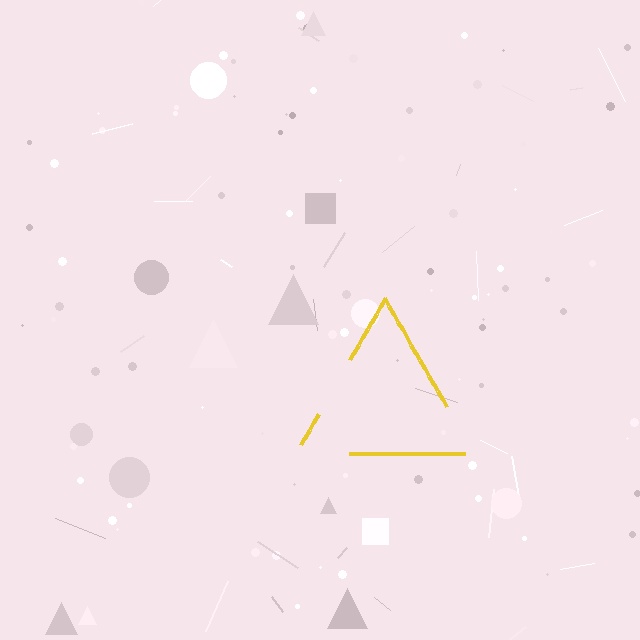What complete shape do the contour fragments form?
The contour fragments form a triangle.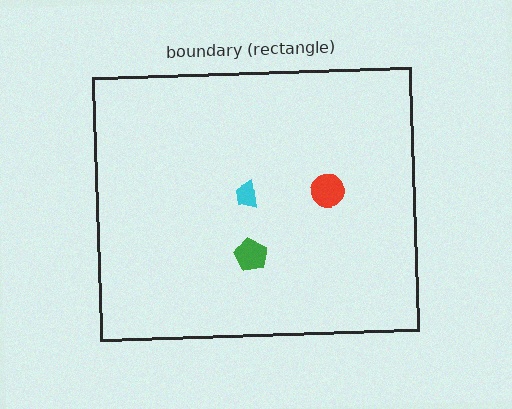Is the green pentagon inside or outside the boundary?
Inside.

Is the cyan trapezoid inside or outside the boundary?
Inside.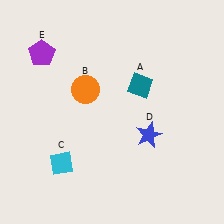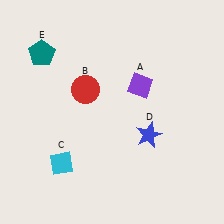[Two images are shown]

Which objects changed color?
A changed from teal to purple. B changed from orange to red. E changed from purple to teal.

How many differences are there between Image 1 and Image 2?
There are 3 differences between the two images.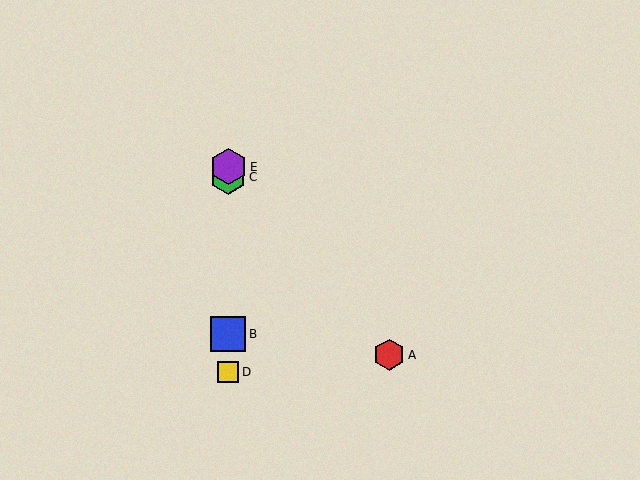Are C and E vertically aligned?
Yes, both are at x≈228.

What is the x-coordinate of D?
Object D is at x≈228.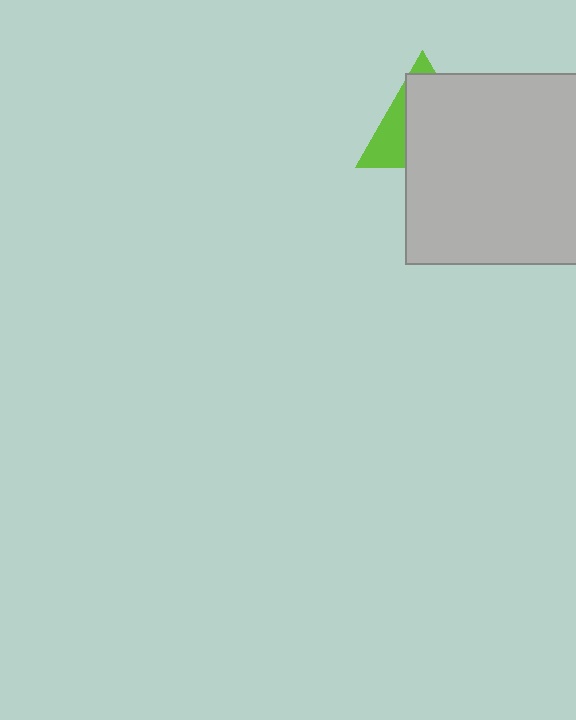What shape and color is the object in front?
The object in front is a light gray square.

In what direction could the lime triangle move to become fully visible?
The lime triangle could move toward the upper-left. That would shift it out from behind the light gray square entirely.